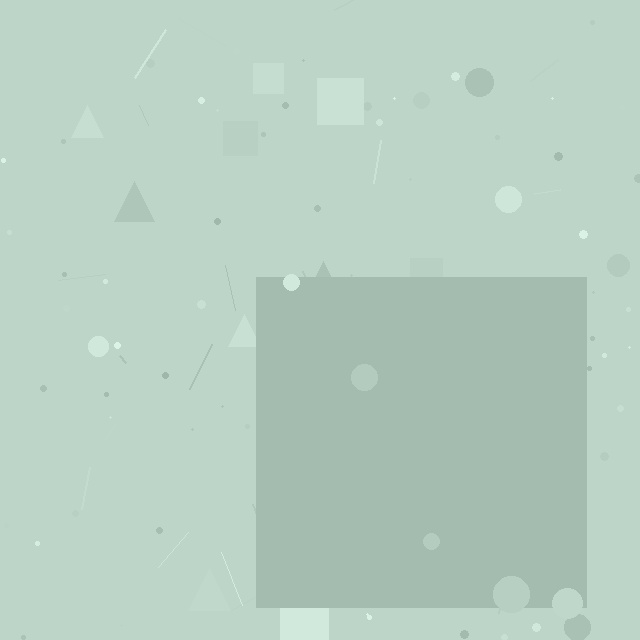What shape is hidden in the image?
A square is hidden in the image.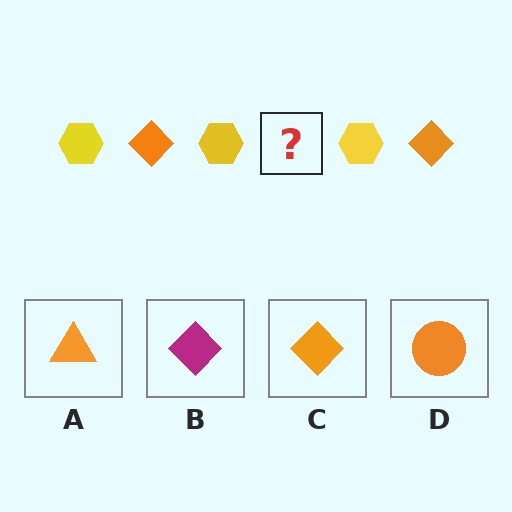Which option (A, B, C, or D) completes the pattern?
C.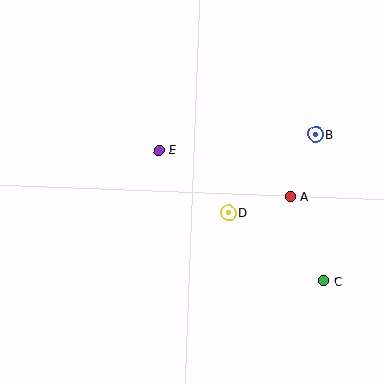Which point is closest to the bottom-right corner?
Point C is closest to the bottom-right corner.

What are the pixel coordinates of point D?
Point D is at (228, 213).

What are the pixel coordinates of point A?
Point A is at (290, 196).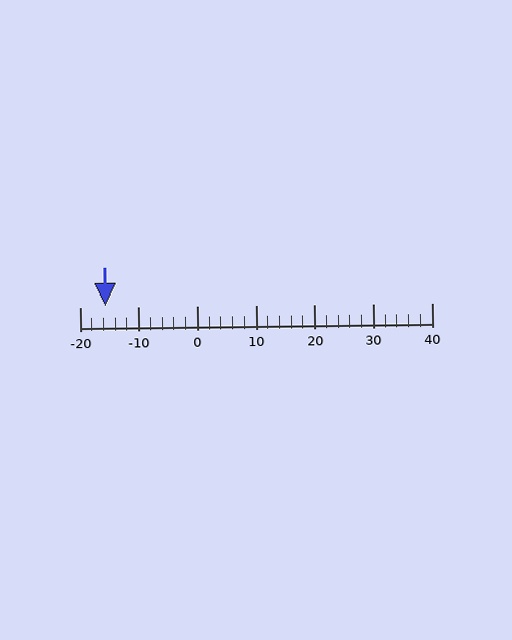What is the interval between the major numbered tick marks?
The major tick marks are spaced 10 units apart.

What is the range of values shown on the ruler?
The ruler shows values from -20 to 40.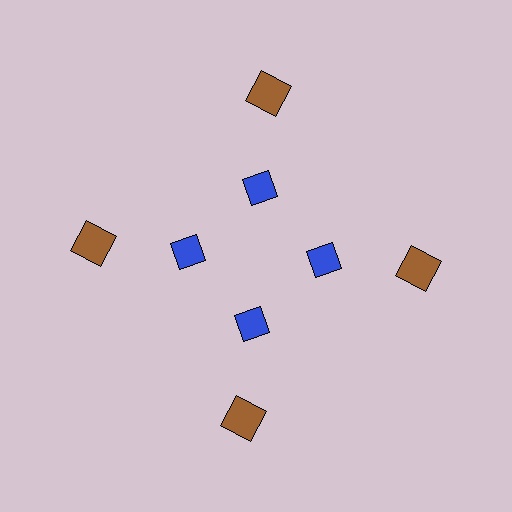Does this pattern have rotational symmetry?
Yes, this pattern has 4-fold rotational symmetry. It looks the same after rotating 90 degrees around the center.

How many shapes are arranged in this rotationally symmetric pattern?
There are 8 shapes, arranged in 4 groups of 2.